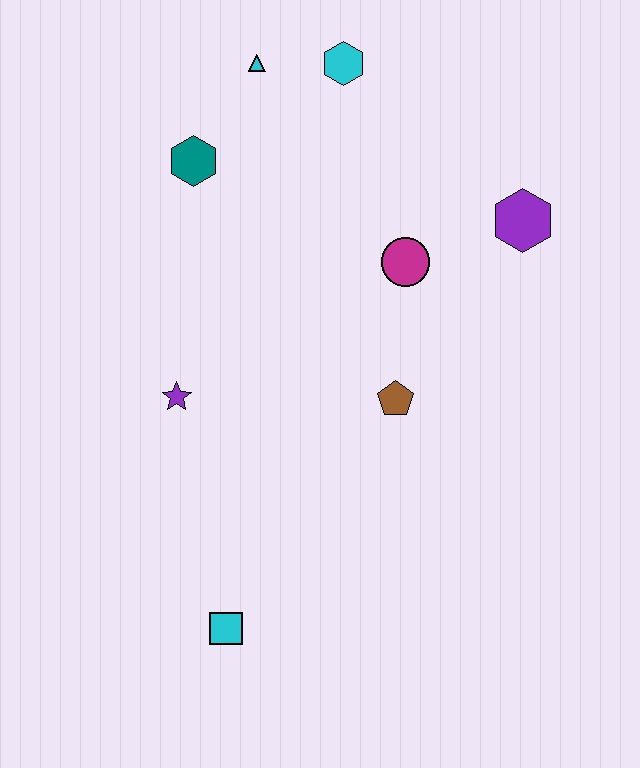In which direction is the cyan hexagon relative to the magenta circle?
The cyan hexagon is above the magenta circle.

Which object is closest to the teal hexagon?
The cyan triangle is closest to the teal hexagon.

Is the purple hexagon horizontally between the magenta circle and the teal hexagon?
No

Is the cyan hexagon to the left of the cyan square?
No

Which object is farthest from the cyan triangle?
The cyan square is farthest from the cyan triangle.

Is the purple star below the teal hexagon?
Yes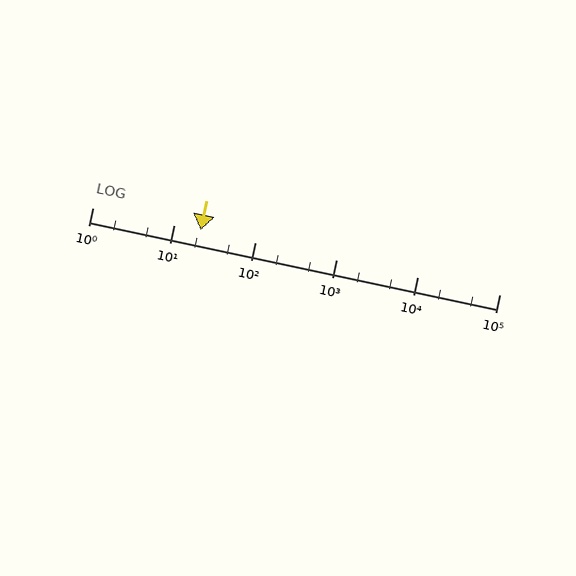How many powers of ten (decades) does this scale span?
The scale spans 5 decades, from 1 to 100000.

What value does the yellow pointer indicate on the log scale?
The pointer indicates approximately 21.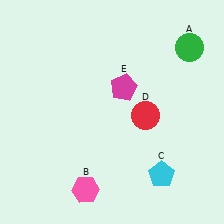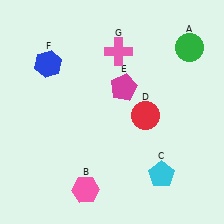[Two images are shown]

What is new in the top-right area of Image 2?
A pink cross (G) was added in the top-right area of Image 2.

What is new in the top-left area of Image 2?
A blue hexagon (F) was added in the top-left area of Image 2.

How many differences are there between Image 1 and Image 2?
There are 2 differences between the two images.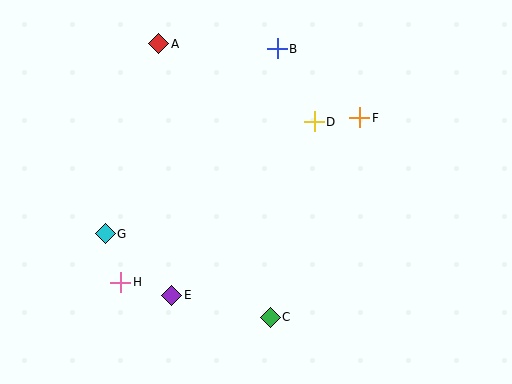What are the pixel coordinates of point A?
Point A is at (159, 44).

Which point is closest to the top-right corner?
Point F is closest to the top-right corner.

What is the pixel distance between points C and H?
The distance between C and H is 153 pixels.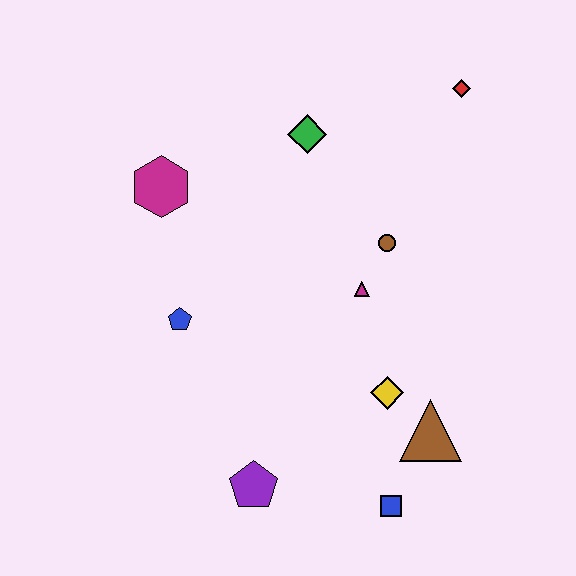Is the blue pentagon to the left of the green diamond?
Yes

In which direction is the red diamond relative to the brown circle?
The red diamond is above the brown circle.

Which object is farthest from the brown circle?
The purple pentagon is farthest from the brown circle.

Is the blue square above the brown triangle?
No